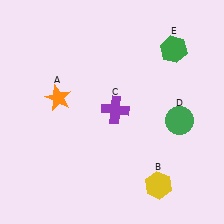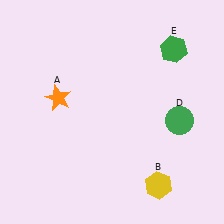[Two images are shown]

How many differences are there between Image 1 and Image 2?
There is 1 difference between the two images.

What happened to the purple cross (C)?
The purple cross (C) was removed in Image 2. It was in the top-right area of Image 1.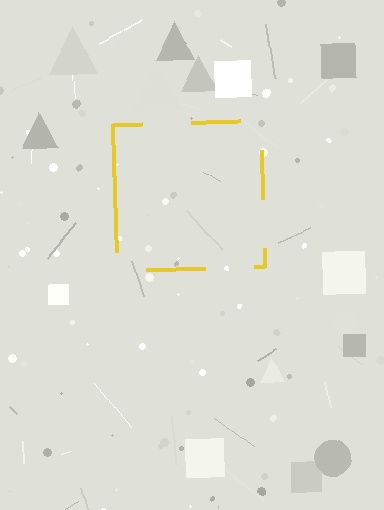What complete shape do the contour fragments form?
The contour fragments form a square.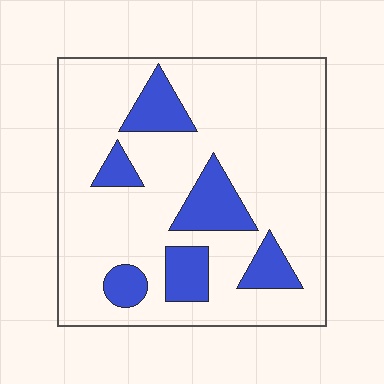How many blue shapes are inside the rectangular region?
6.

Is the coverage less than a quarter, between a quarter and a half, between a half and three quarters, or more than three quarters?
Less than a quarter.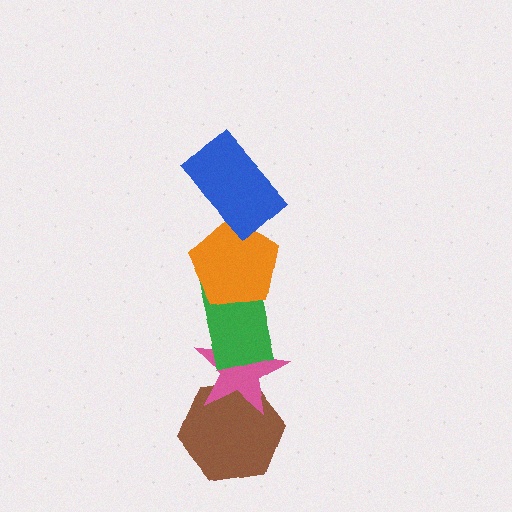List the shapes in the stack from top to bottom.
From top to bottom: the blue rectangle, the orange pentagon, the green rectangle, the pink star, the brown hexagon.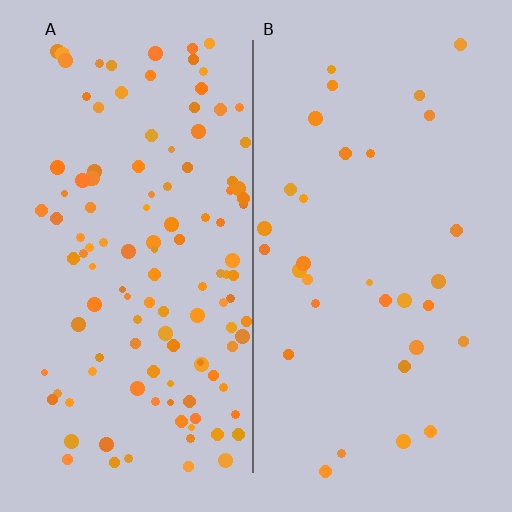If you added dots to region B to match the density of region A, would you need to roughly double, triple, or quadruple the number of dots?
Approximately quadruple.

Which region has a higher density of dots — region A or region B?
A (the left).